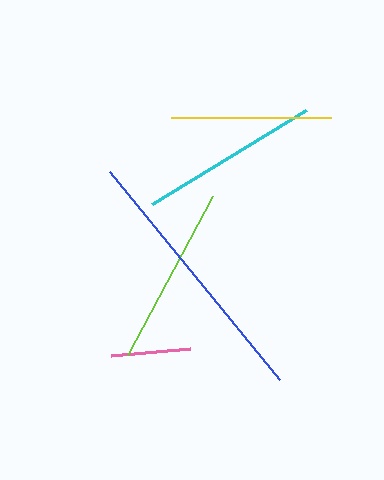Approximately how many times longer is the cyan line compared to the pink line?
The cyan line is approximately 2.3 times the length of the pink line.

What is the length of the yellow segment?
The yellow segment is approximately 160 pixels long.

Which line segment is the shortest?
The pink line is the shortest at approximately 79 pixels.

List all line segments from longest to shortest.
From longest to shortest: blue, cyan, lime, yellow, pink.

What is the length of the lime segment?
The lime segment is approximately 181 pixels long.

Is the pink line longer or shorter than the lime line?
The lime line is longer than the pink line.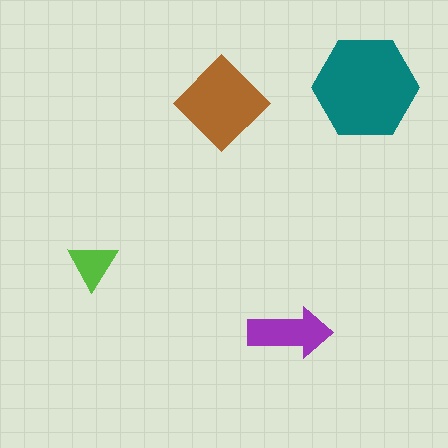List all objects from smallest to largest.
The lime triangle, the purple arrow, the brown diamond, the teal hexagon.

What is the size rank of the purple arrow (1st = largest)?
3rd.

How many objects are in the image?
There are 4 objects in the image.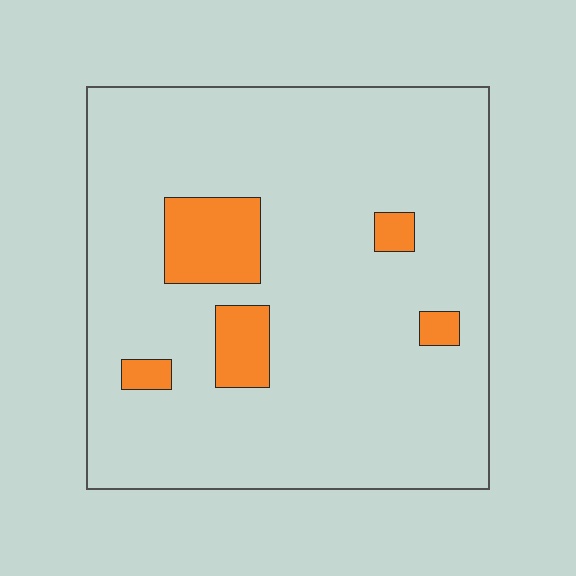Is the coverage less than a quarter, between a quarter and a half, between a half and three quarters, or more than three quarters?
Less than a quarter.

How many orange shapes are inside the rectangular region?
5.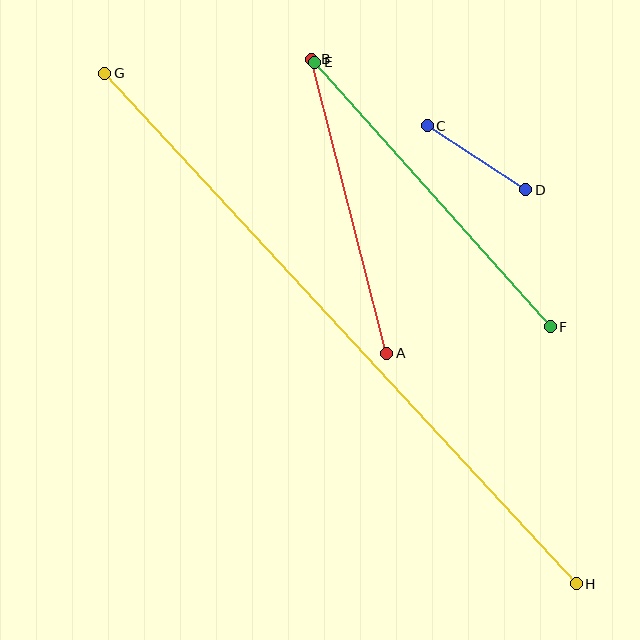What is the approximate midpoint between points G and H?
The midpoint is at approximately (341, 329) pixels.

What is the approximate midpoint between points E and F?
The midpoint is at approximately (433, 194) pixels.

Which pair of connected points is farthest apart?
Points G and H are farthest apart.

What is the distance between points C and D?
The distance is approximately 117 pixels.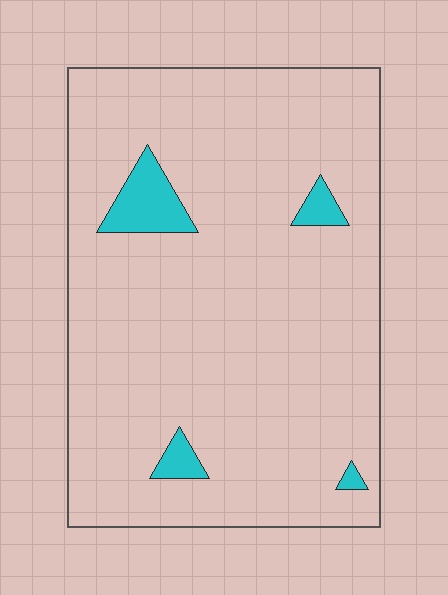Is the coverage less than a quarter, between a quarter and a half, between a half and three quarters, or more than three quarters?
Less than a quarter.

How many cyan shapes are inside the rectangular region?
4.